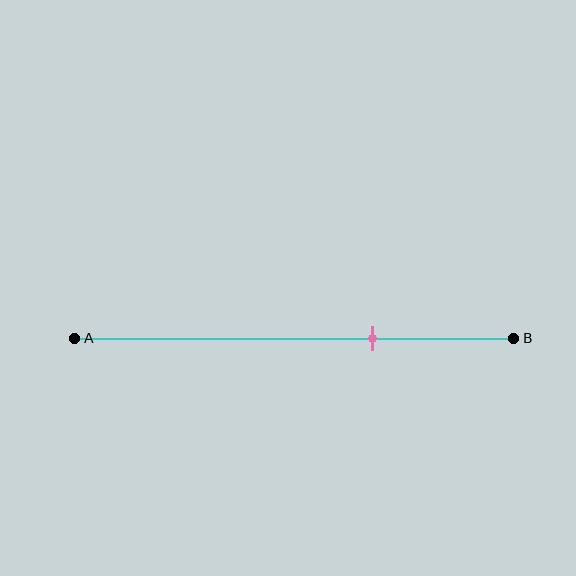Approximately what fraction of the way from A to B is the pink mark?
The pink mark is approximately 70% of the way from A to B.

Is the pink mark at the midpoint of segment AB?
No, the mark is at about 70% from A, not at the 50% midpoint.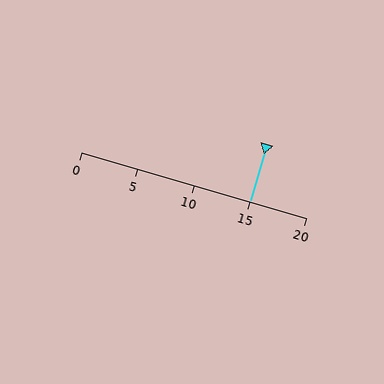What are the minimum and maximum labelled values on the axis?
The axis runs from 0 to 20.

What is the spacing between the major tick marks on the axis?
The major ticks are spaced 5 apart.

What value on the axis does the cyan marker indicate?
The marker indicates approximately 15.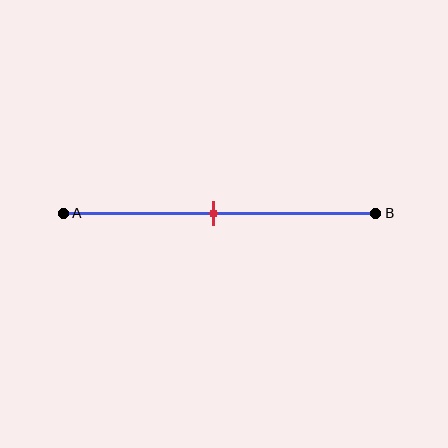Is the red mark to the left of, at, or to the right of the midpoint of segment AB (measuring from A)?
The red mark is approximately at the midpoint of segment AB.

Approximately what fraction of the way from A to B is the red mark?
The red mark is approximately 50% of the way from A to B.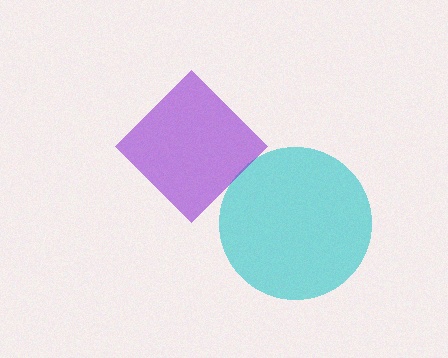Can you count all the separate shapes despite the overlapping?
Yes, there are 2 separate shapes.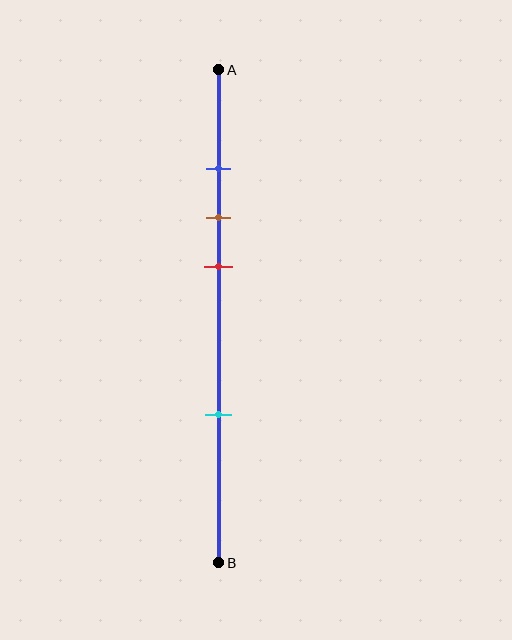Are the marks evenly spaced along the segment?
No, the marks are not evenly spaced.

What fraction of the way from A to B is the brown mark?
The brown mark is approximately 30% (0.3) of the way from A to B.